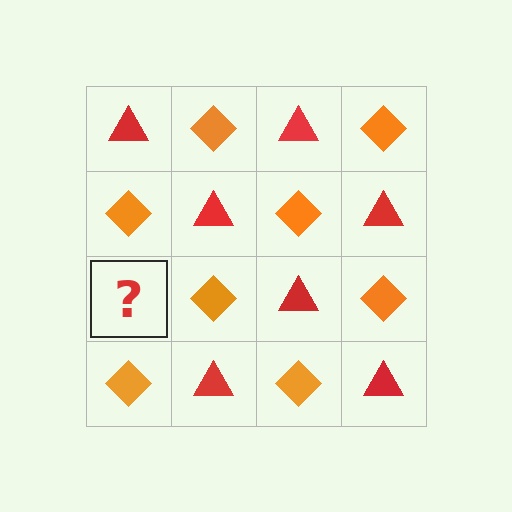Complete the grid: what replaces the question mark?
The question mark should be replaced with a red triangle.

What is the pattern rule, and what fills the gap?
The rule is that it alternates red triangle and orange diamond in a checkerboard pattern. The gap should be filled with a red triangle.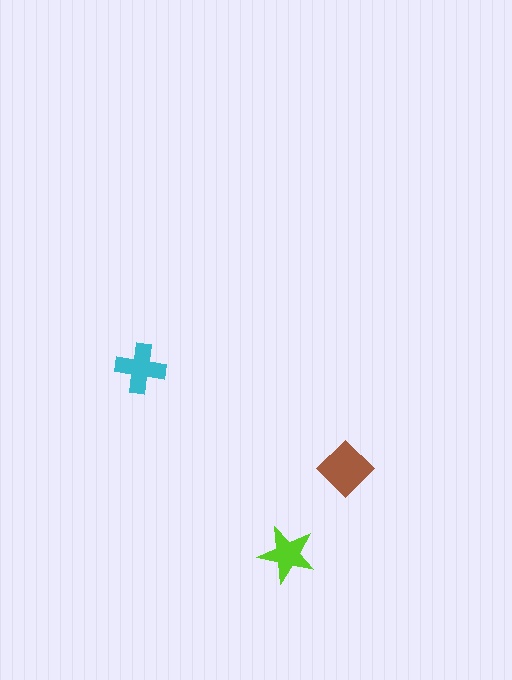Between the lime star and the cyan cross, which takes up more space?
The cyan cross.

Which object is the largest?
The brown diamond.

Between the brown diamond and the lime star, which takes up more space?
The brown diamond.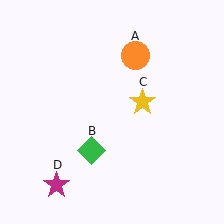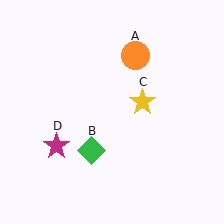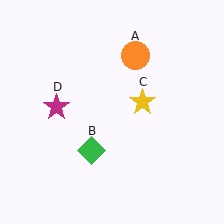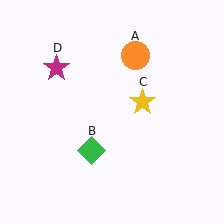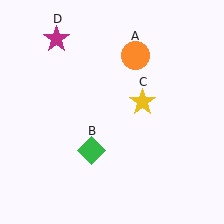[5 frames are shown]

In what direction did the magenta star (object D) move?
The magenta star (object D) moved up.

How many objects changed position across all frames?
1 object changed position: magenta star (object D).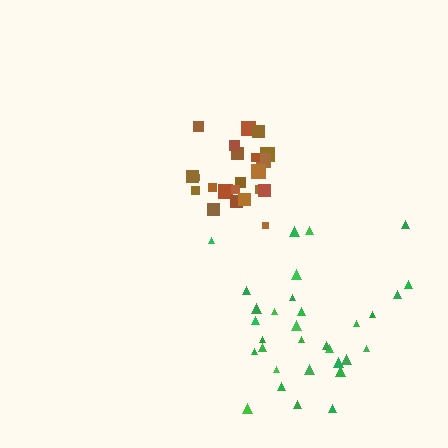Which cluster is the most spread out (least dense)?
Green.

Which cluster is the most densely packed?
Brown.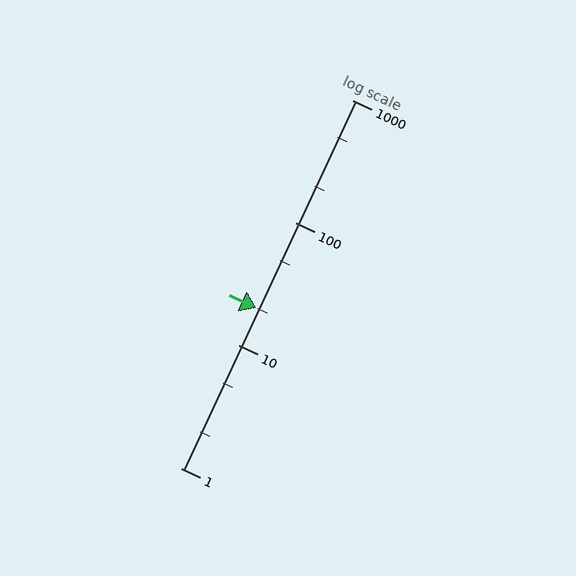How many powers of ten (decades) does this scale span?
The scale spans 3 decades, from 1 to 1000.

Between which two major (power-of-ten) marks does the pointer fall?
The pointer is between 10 and 100.